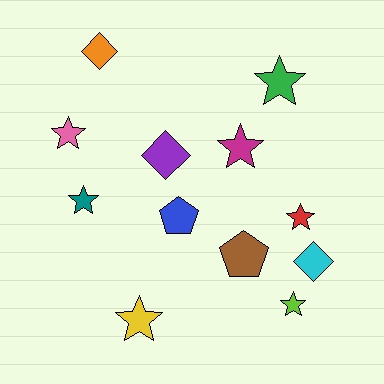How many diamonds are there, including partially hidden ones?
There are 3 diamonds.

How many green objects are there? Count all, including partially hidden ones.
There is 1 green object.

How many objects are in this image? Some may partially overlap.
There are 12 objects.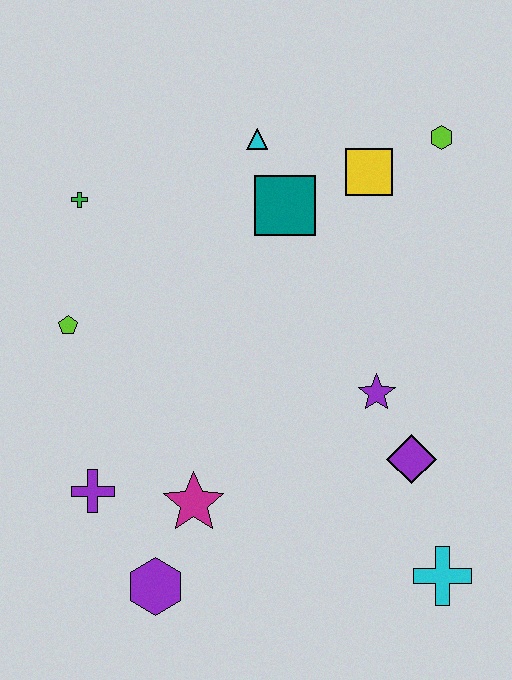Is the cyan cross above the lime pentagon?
No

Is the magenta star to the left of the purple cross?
No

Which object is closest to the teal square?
The cyan triangle is closest to the teal square.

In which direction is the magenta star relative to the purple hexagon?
The magenta star is above the purple hexagon.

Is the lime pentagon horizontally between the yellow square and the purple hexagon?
No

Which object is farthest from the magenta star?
The lime hexagon is farthest from the magenta star.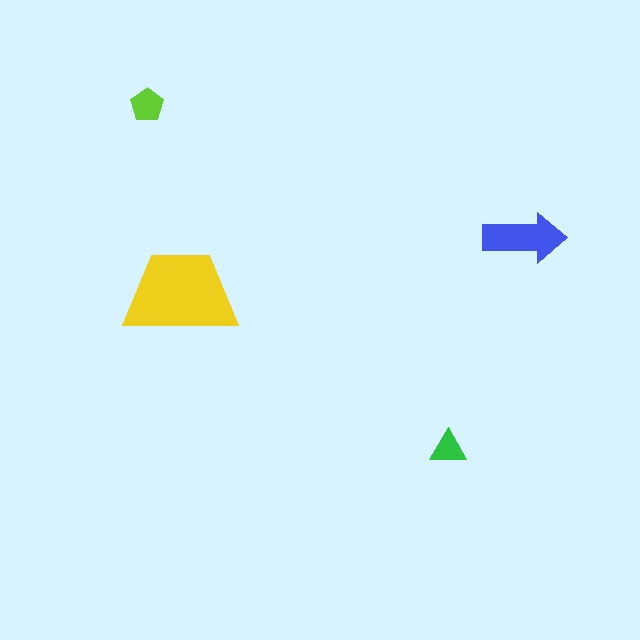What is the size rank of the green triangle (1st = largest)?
4th.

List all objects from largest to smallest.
The yellow trapezoid, the blue arrow, the lime pentagon, the green triangle.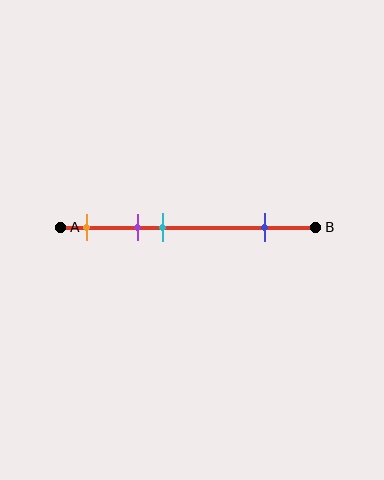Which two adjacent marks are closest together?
The purple and cyan marks are the closest adjacent pair.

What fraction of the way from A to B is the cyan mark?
The cyan mark is approximately 40% (0.4) of the way from A to B.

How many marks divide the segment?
There are 4 marks dividing the segment.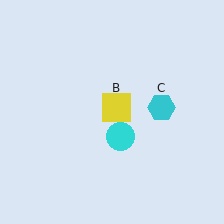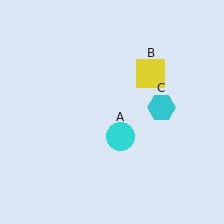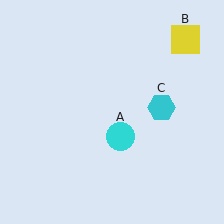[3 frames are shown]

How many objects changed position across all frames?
1 object changed position: yellow square (object B).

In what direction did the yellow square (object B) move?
The yellow square (object B) moved up and to the right.